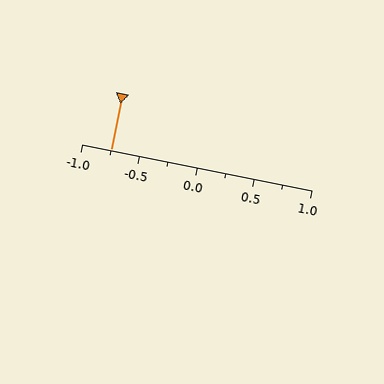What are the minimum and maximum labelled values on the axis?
The axis runs from -1.0 to 1.0.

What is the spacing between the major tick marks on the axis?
The major ticks are spaced 0.5 apart.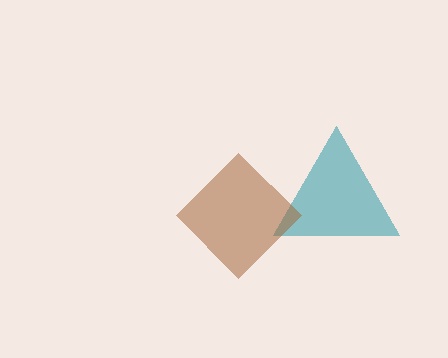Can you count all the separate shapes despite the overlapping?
Yes, there are 2 separate shapes.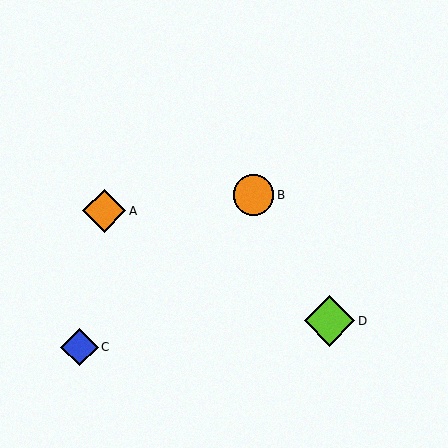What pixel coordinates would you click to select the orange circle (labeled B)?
Click at (253, 195) to select the orange circle B.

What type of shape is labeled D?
Shape D is a lime diamond.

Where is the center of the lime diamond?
The center of the lime diamond is at (329, 321).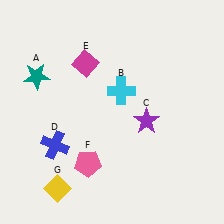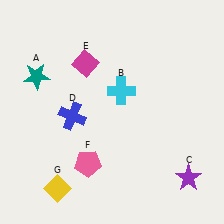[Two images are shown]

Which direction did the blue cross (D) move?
The blue cross (D) moved up.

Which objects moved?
The objects that moved are: the purple star (C), the blue cross (D).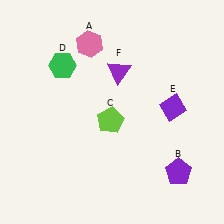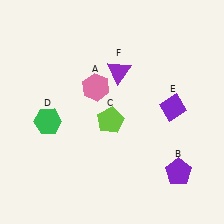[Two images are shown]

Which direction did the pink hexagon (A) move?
The pink hexagon (A) moved down.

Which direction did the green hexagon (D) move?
The green hexagon (D) moved down.